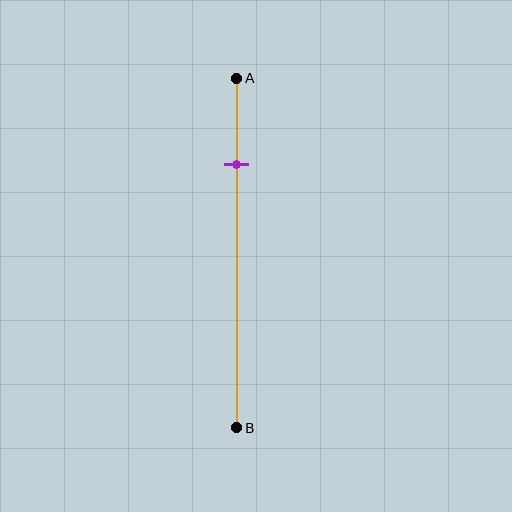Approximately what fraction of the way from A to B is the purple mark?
The purple mark is approximately 25% of the way from A to B.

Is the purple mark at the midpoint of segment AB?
No, the mark is at about 25% from A, not at the 50% midpoint.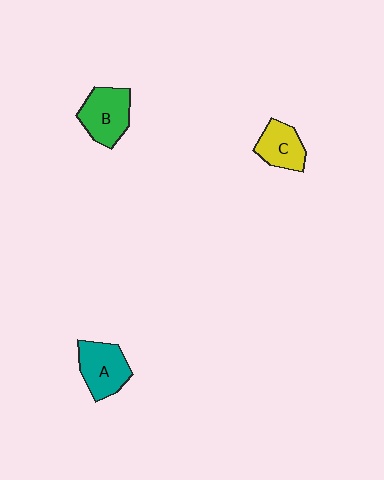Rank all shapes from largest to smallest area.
From largest to smallest: B (green), A (teal), C (yellow).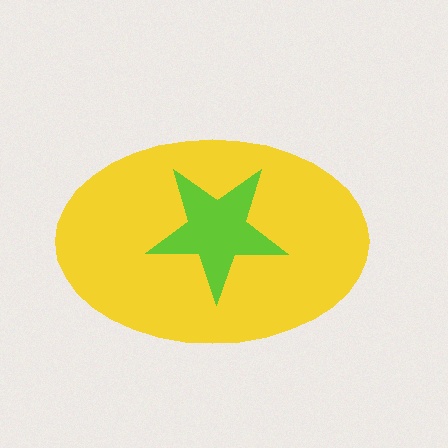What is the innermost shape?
The lime star.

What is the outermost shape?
The yellow ellipse.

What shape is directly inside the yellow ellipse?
The lime star.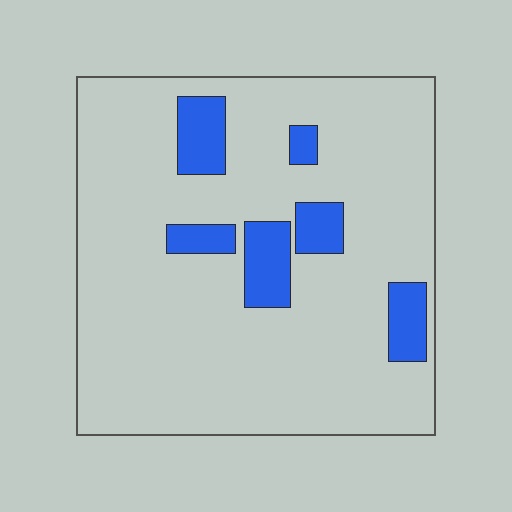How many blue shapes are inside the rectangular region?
6.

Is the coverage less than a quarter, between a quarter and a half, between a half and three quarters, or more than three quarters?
Less than a quarter.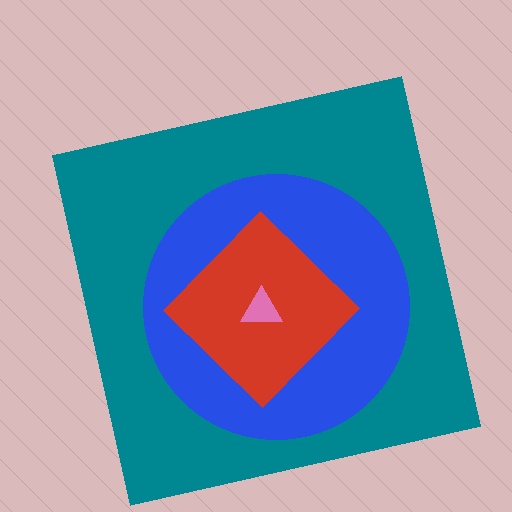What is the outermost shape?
The teal square.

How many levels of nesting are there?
4.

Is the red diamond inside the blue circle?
Yes.